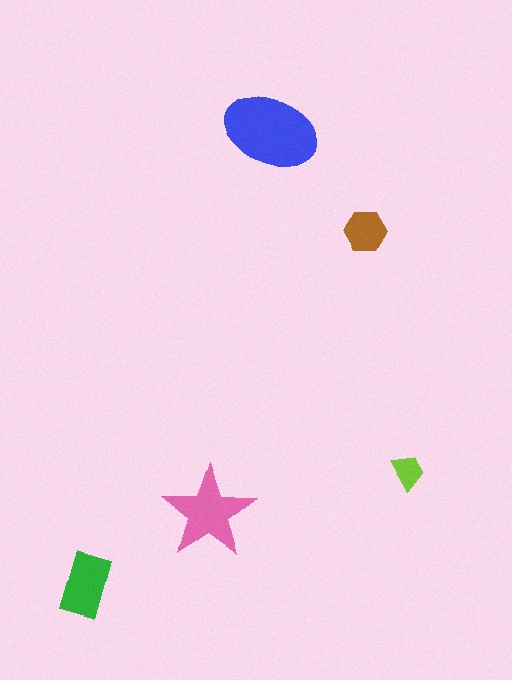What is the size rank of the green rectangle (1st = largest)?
3rd.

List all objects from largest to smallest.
The blue ellipse, the pink star, the green rectangle, the brown hexagon, the lime trapezoid.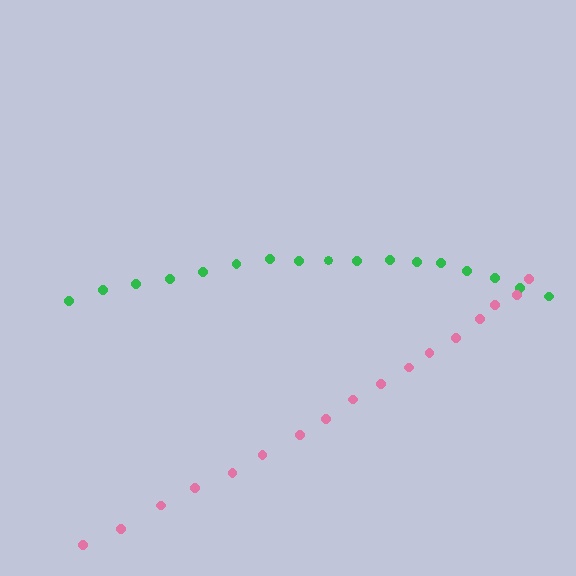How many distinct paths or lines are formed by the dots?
There are 2 distinct paths.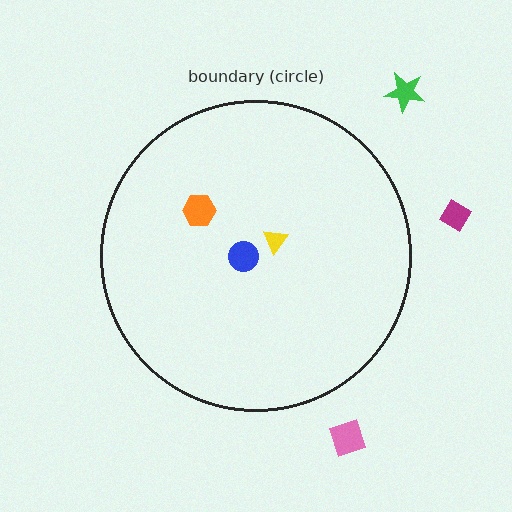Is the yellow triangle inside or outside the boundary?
Inside.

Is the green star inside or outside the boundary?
Outside.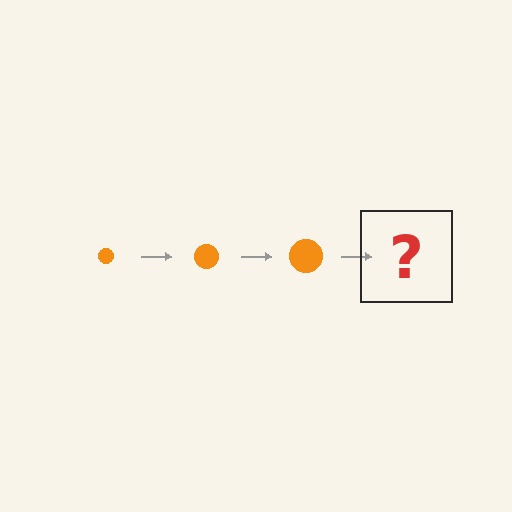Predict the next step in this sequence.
The next step is an orange circle, larger than the previous one.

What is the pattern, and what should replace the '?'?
The pattern is that the circle gets progressively larger each step. The '?' should be an orange circle, larger than the previous one.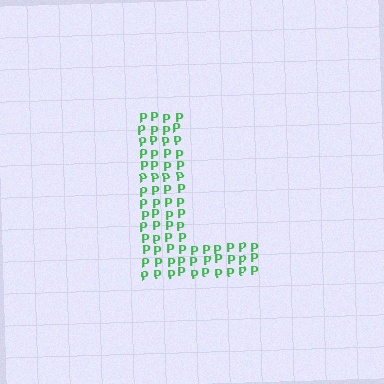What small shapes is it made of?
It is made of small letter P's.